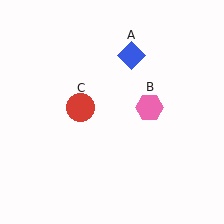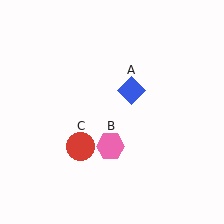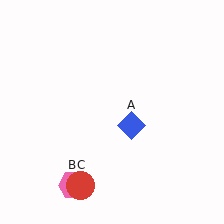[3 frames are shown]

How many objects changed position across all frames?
3 objects changed position: blue diamond (object A), pink hexagon (object B), red circle (object C).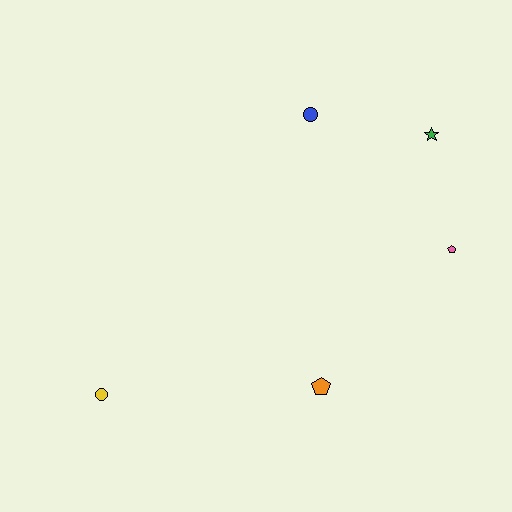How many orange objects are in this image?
There is 1 orange object.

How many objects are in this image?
There are 5 objects.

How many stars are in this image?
There is 1 star.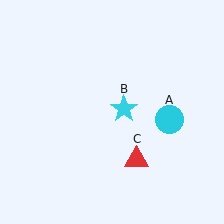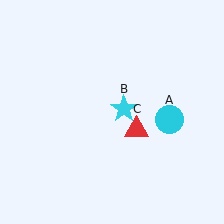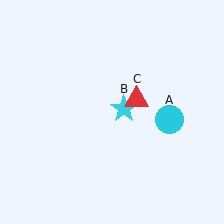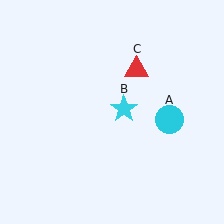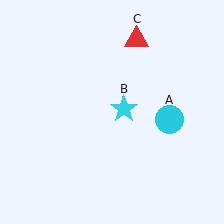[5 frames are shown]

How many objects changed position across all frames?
1 object changed position: red triangle (object C).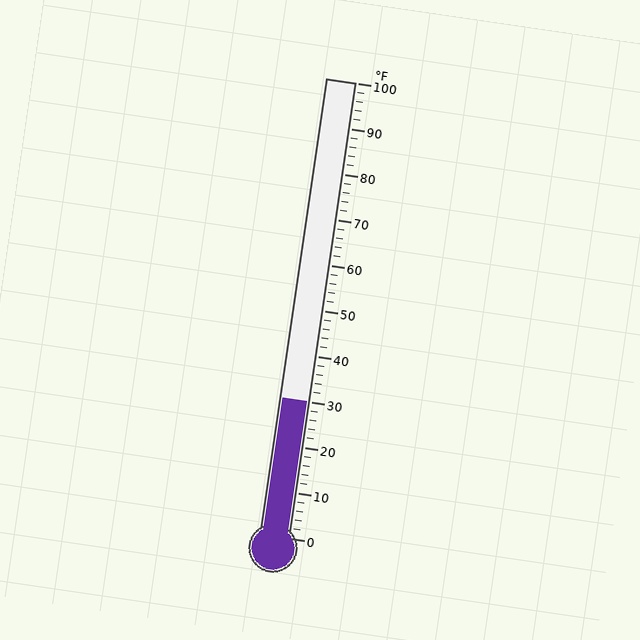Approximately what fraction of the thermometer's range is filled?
The thermometer is filled to approximately 30% of its range.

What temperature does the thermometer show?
The thermometer shows approximately 30°F.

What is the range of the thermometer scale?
The thermometer scale ranges from 0°F to 100°F.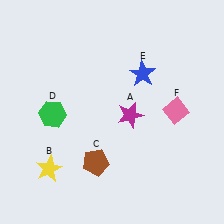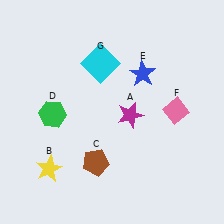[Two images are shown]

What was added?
A cyan square (G) was added in Image 2.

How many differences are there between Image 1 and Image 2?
There is 1 difference between the two images.